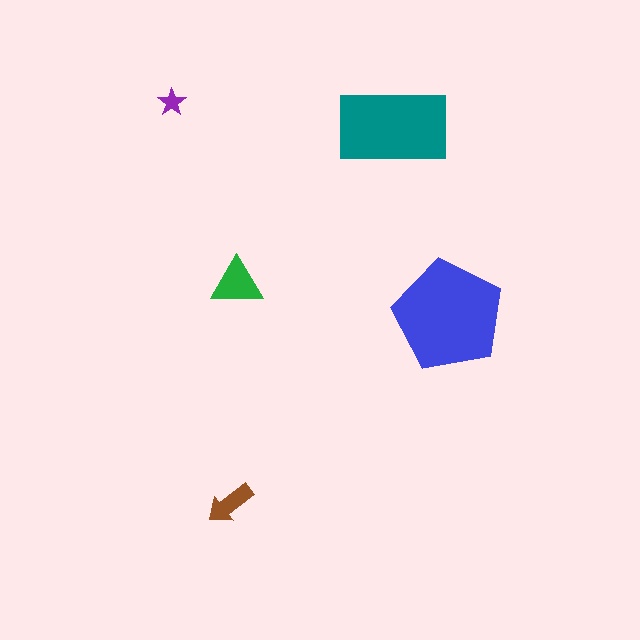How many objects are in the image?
There are 5 objects in the image.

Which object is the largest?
The blue pentagon.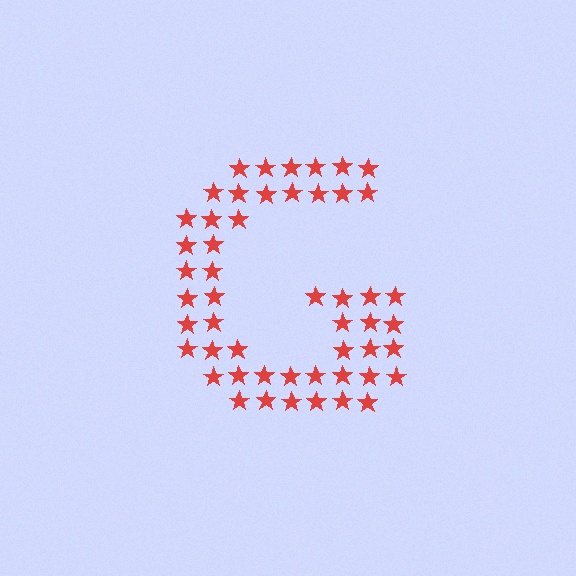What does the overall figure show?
The overall figure shows the letter G.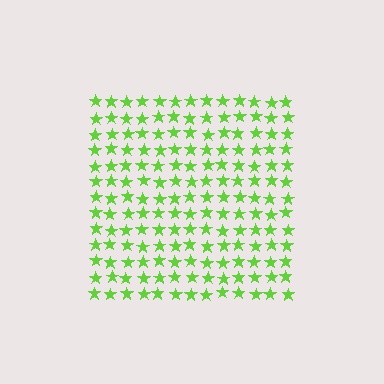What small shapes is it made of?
It is made of small stars.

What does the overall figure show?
The overall figure shows a square.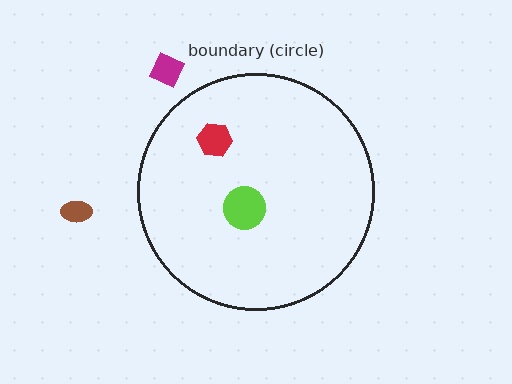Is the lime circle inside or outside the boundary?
Inside.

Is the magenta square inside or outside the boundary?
Outside.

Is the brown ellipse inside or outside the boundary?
Outside.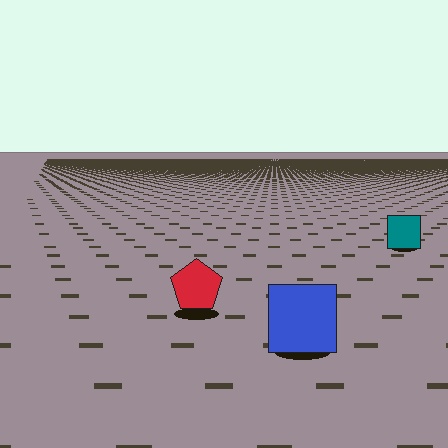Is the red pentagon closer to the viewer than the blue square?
No. The blue square is closer — you can tell from the texture gradient: the ground texture is coarser near it.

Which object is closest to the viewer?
The blue square is closest. The texture marks near it are larger and more spread out.